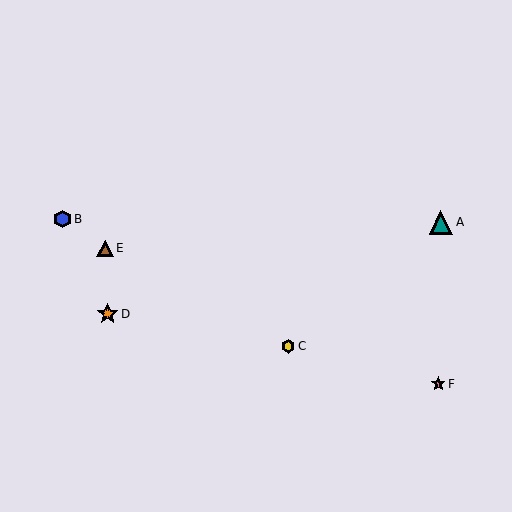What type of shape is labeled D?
Shape D is an orange star.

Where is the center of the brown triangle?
The center of the brown triangle is at (105, 248).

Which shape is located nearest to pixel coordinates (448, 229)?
The teal triangle (labeled A) at (441, 222) is nearest to that location.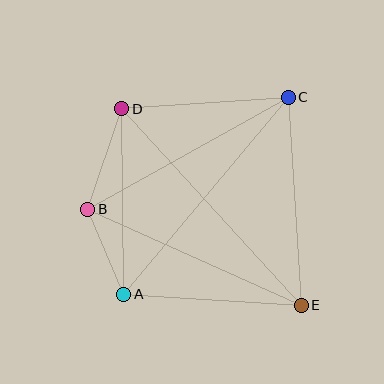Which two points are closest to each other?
Points A and B are closest to each other.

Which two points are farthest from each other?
Points D and E are farthest from each other.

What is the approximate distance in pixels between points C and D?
The distance between C and D is approximately 167 pixels.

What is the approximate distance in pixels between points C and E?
The distance between C and E is approximately 208 pixels.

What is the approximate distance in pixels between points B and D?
The distance between B and D is approximately 106 pixels.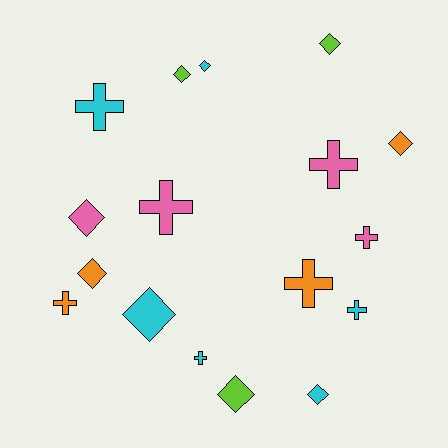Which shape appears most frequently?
Diamond, with 9 objects.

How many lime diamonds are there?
There are 3 lime diamonds.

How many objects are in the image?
There are 17 objects.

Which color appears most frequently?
Cyan, with 6 objects.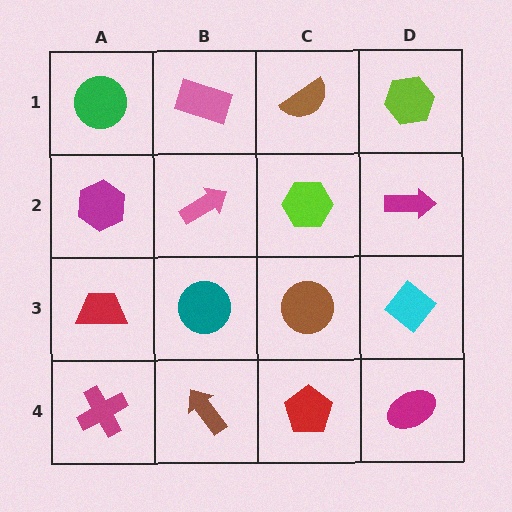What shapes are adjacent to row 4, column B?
A teal circle (row 3, column B), a magenta cross (row 4, column A), a red pentagon (row 4, column C).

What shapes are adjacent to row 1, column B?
A pink arrow (row 2, column B), a green circle (row 1, column A), a brown semicircle (row 1, column C).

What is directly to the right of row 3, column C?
A cyan diamond.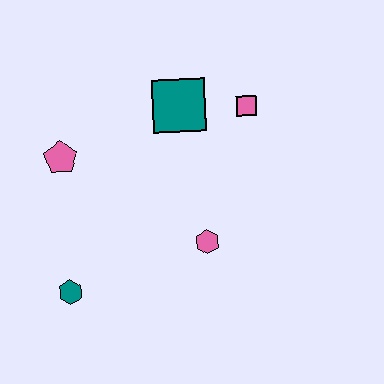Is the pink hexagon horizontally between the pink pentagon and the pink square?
Yes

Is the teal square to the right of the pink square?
No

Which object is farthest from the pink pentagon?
The pink square is farthest from the pink pentagon.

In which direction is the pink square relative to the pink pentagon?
The pink square is to the right of the pink pentagon.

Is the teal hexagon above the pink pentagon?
No